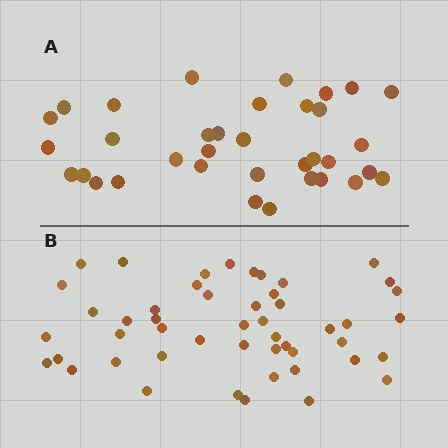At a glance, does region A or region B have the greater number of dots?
Region B (the bottom region) has more dots.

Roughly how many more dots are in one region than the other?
Region B has approximately 15 more dots than region A.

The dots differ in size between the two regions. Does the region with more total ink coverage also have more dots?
No. Region A has more total ink coverage because its dots are larger, but region B actually contains more individual dots. Total area can be misleading — the number of items is what matters here.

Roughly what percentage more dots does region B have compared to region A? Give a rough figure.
About 40% more.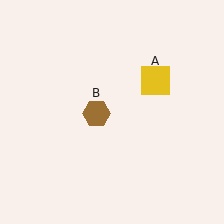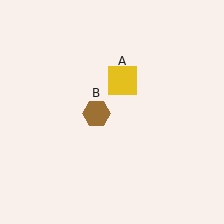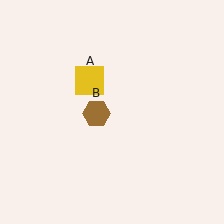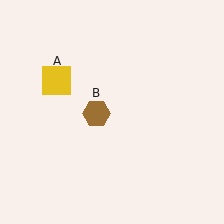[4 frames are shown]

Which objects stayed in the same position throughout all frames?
Brown hexagon (object B) remained stationary.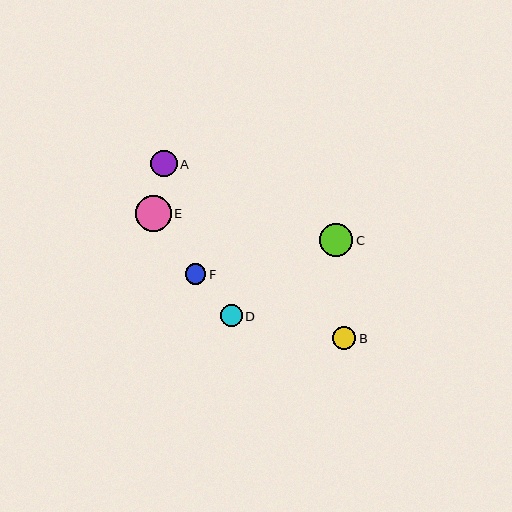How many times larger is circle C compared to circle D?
Circle C is approximately 1.5 times the size of circle D.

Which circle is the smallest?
Circle F is the smallest with a size of approximately 21 pixels.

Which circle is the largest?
Circle E is the largest with a size of approximately 36 pixels.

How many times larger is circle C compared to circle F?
Circle C is approximately 1.6 times the size of circle F.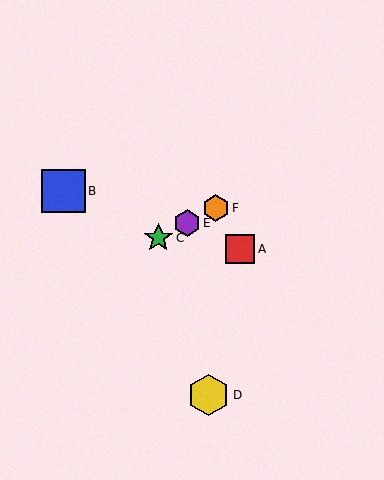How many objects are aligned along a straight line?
3 objects (C, E, F) are aligned along a straight line.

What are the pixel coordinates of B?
Object B is at (64, 191).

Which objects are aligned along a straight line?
Objects C, E, F are aligned along a straight line.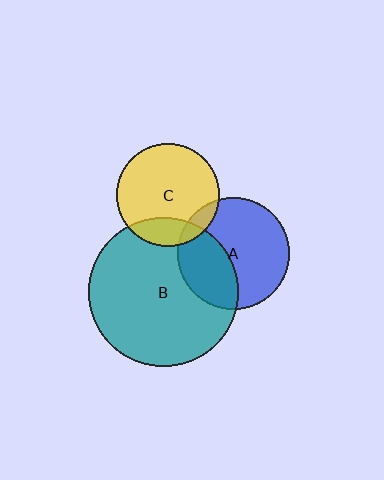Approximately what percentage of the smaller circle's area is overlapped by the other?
Approximately 35%.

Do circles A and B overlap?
Yes.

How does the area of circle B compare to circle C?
Approximately 2.1 times.